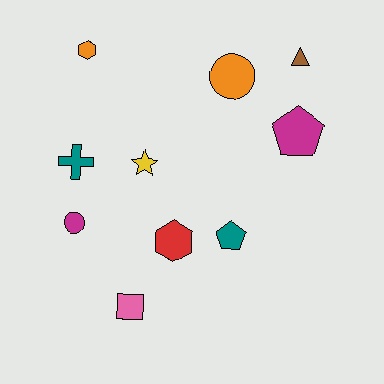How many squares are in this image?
There is 1 square.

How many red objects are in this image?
There is 1 red object.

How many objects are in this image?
There are 10 objects.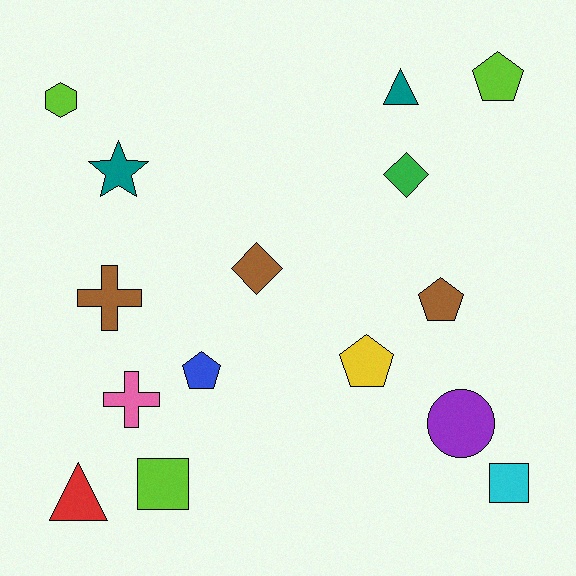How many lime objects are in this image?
There are 3 lime objects.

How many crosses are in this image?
There are 2 crosses.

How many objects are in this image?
There are 15 objects.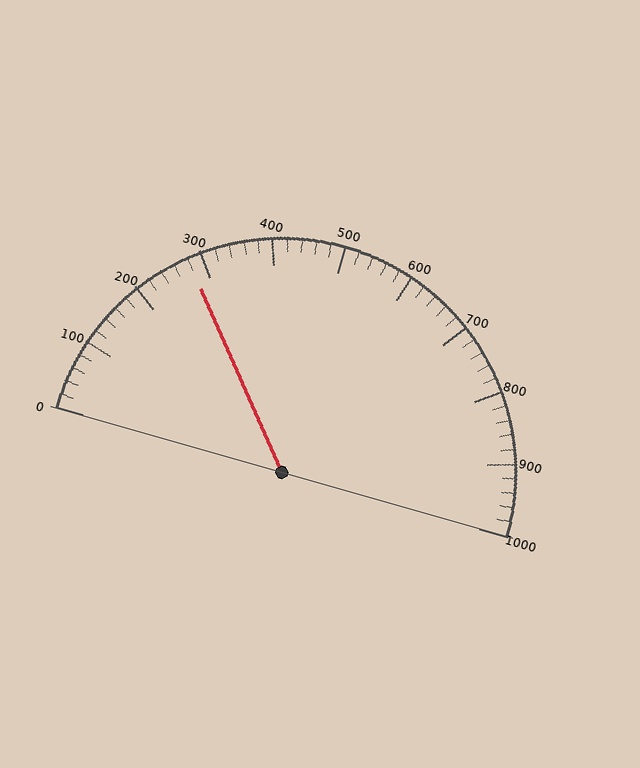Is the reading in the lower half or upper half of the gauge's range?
The reading is in the lower half of the range (0 to 1000).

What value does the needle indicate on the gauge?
The needle indicates approximately 280.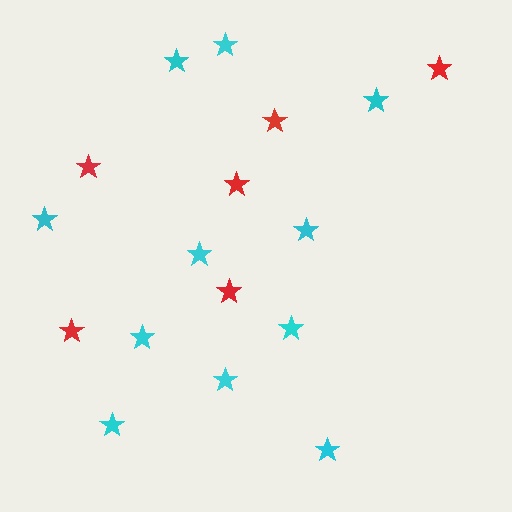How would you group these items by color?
There are 2 groups: one group of red stars (6) and one group of cyan stars (11).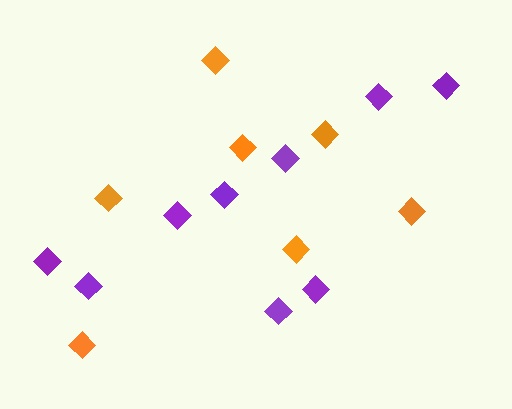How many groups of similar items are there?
There are 2 groups: one group of orange diamonds (7) and one group of purple diamonds (9).